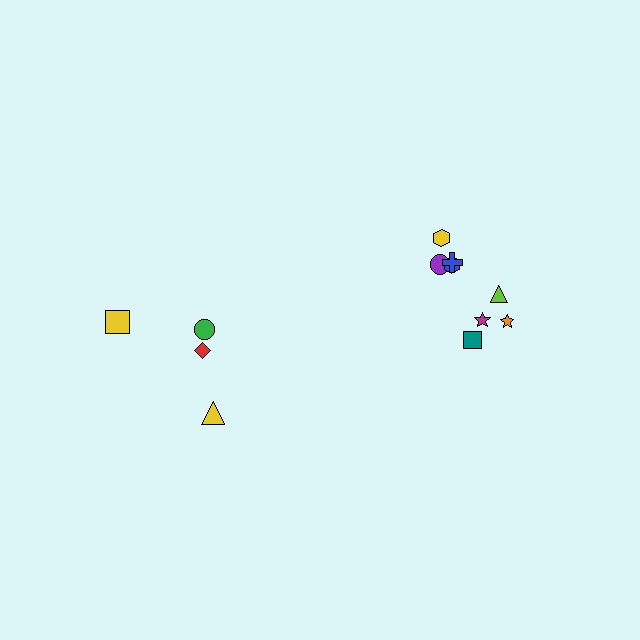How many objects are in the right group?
There are 8 objects.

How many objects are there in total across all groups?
There are 12 objects.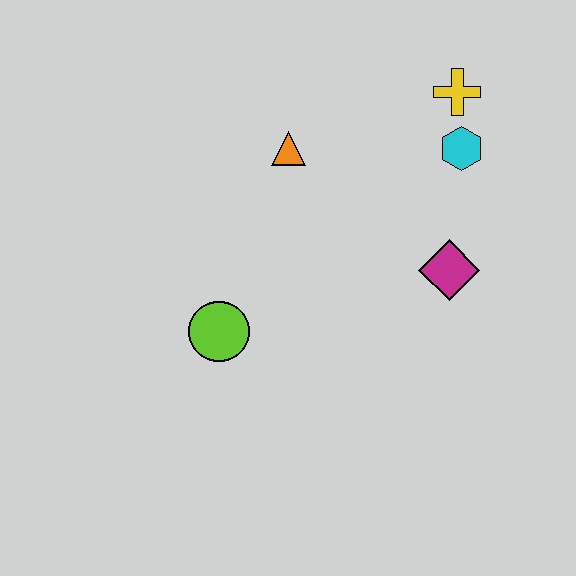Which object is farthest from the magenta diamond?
The lime circle is farthest from the magenta diamond.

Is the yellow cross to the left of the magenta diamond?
No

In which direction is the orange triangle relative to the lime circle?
The orange triangle is above the lime circle.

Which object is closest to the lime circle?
The orange triangle is closest to the lime circle.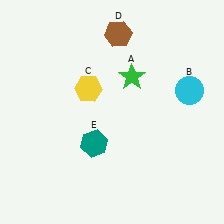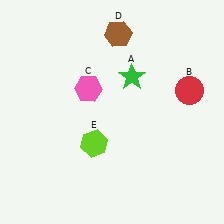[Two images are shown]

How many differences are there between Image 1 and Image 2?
There are 3 differences between the two images.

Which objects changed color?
B changed from cyan to red. C changed from yellow to pink. E changed from teal to lime.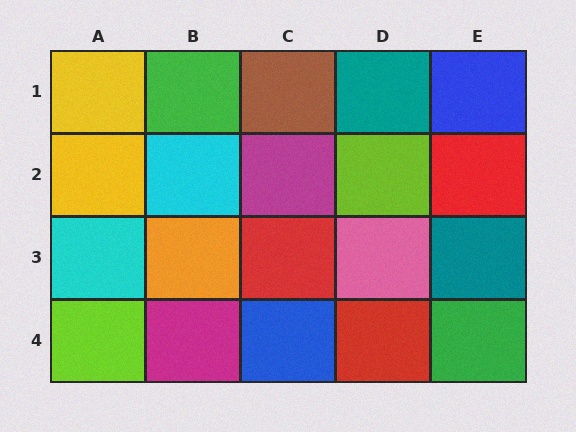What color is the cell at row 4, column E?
Green.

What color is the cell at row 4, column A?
Lime.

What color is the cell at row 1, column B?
Green.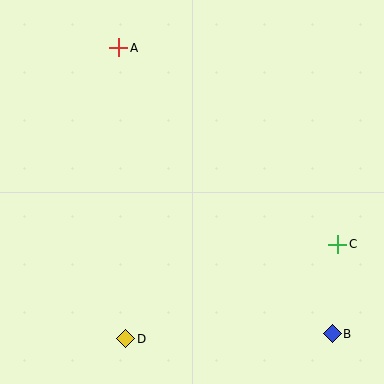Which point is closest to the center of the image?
Point C at (338, 244) is closest to the center.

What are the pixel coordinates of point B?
Point B is at (332, 334).